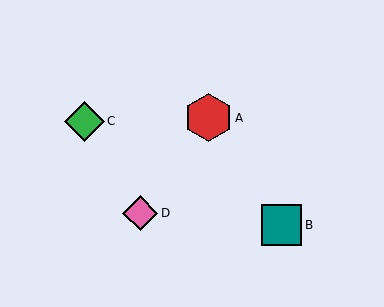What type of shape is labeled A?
Shape A is a red hexagon.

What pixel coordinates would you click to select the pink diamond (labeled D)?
Click at (140, 213) to select the pink diamond D.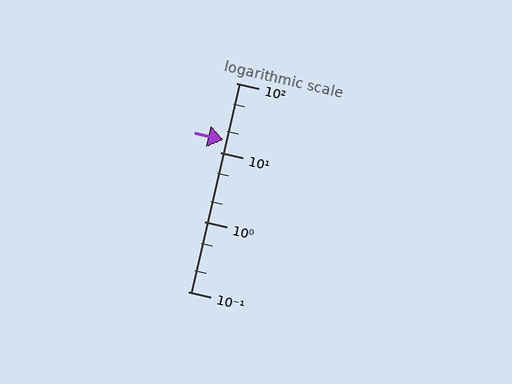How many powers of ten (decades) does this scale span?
The scale spans 3 decades, from 0.1 to 100.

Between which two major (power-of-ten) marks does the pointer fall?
The pointer is between 10 and 100.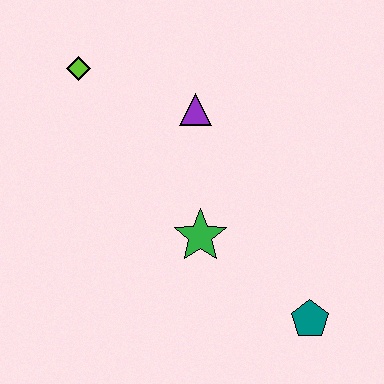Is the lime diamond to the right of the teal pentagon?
No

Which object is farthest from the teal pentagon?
The lime diamond is farthest from the teal pentagon.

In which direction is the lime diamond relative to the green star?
The lime diamond is above the green star.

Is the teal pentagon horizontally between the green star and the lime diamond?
No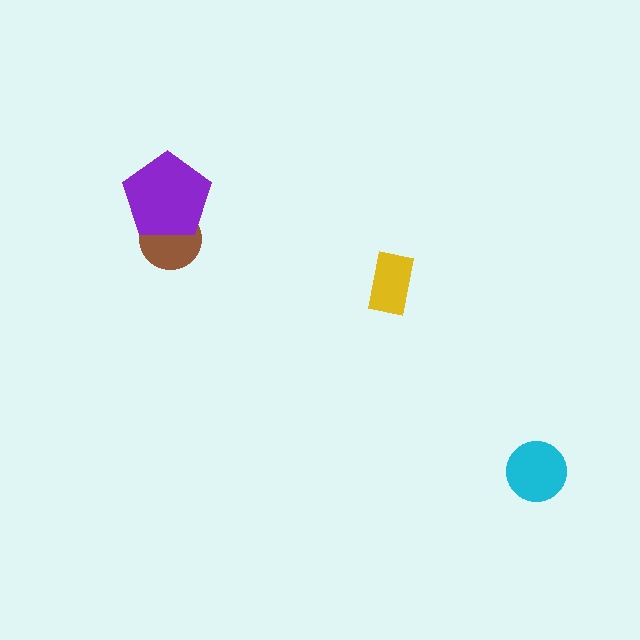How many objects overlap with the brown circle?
1 object overlaps with the brown circle.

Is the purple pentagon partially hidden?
No, no other shape covers it.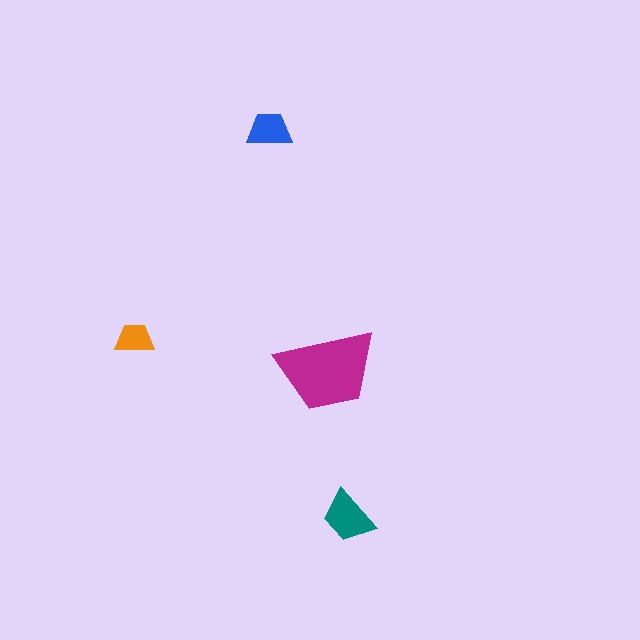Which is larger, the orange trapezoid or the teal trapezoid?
The teal one.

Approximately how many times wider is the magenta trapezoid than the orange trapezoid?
About 2.5 times wider.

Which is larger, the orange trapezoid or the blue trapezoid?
The blue one.